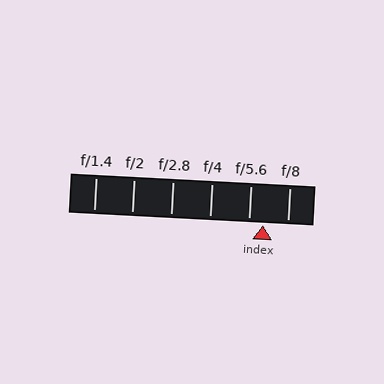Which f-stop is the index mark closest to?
The index mark is closest to f/5.6.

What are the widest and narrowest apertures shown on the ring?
The widest aperture shown is f/1.4 and the narrowest is f/8.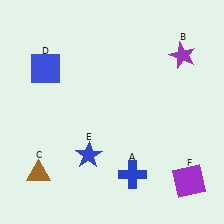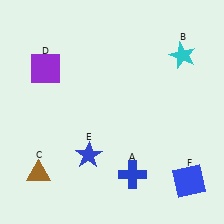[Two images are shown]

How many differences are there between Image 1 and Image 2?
There are 3 differences between the two images.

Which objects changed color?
B changed from purple to cyan. D changed from blue to purple. F changed from purple to blue.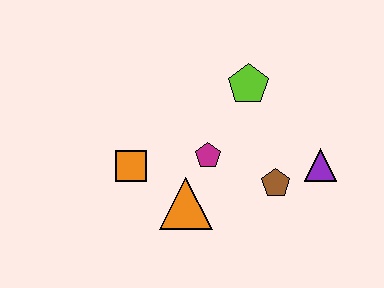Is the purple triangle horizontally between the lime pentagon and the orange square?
No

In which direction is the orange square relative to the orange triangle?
The orange square is to the left of the orange triangle.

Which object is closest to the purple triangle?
The brown pentagon is closest to the purple triangle.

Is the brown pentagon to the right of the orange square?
Yes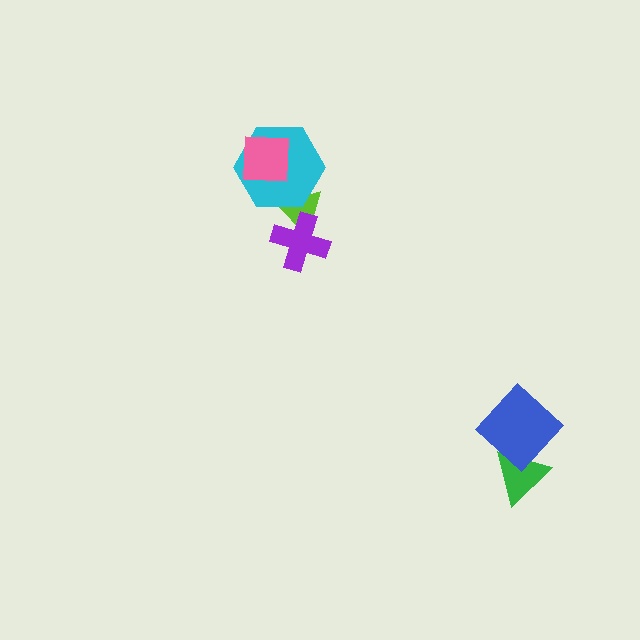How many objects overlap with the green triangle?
1 object overlaps with the green triangle.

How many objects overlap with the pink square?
1 object overlaps with the pink square.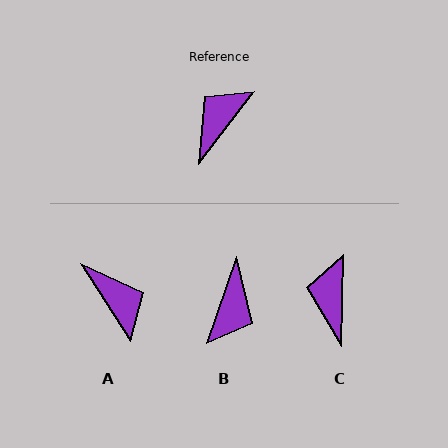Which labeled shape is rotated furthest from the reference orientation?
B, about 162 degrees away.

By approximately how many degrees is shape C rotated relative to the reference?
Approximately 36 degrees counter-clockwise.